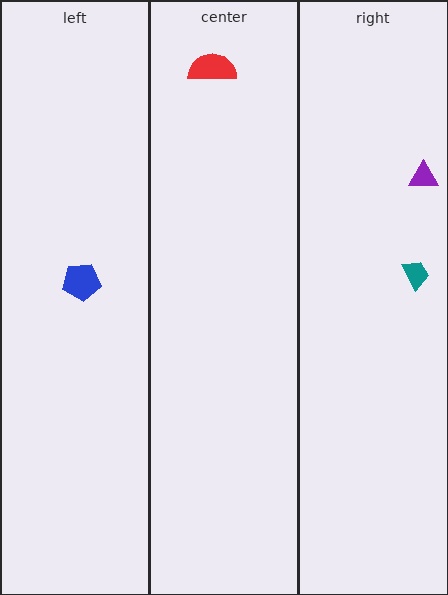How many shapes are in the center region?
1.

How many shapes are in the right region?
2.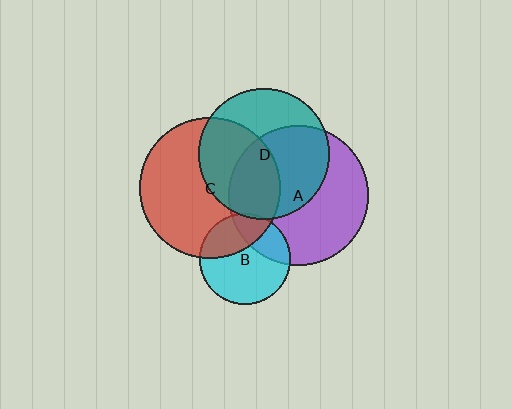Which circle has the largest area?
Circle C (red).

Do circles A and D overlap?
Yes.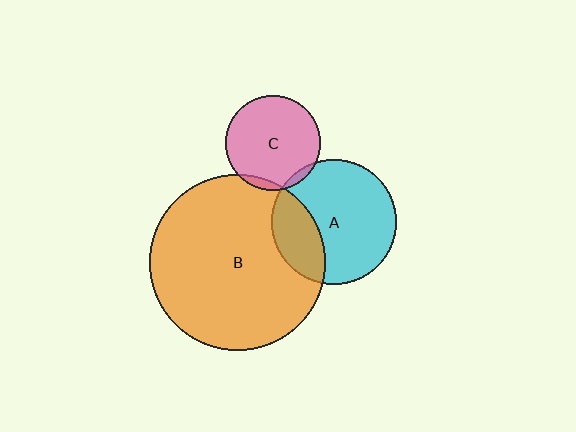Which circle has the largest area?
Circle B (orange).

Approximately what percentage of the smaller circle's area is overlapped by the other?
Approximately 25%.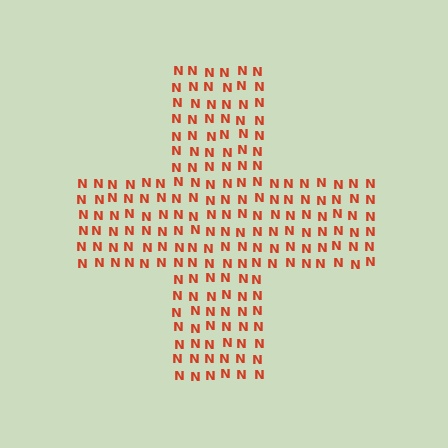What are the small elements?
The small elements are letter N's.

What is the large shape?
The large shape is a cross.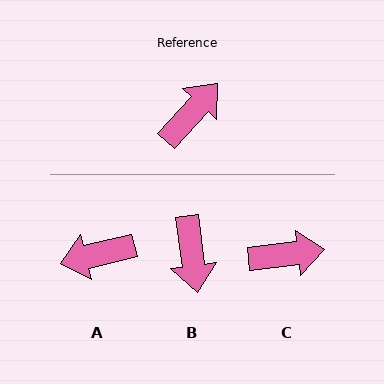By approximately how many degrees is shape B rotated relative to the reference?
Approximately 130 degrees clockwise.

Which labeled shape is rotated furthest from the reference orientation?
A, about 145 degrees away.